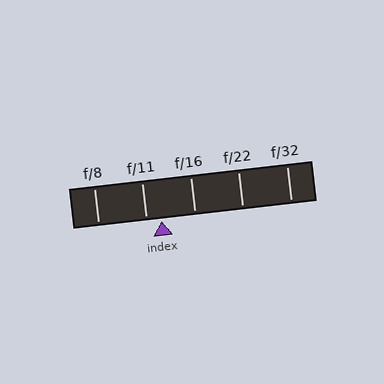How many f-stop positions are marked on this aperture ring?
There are 5 f-stop positions marked.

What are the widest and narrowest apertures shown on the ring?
The widest aperture shown is f/8 and the narrowest is f/32.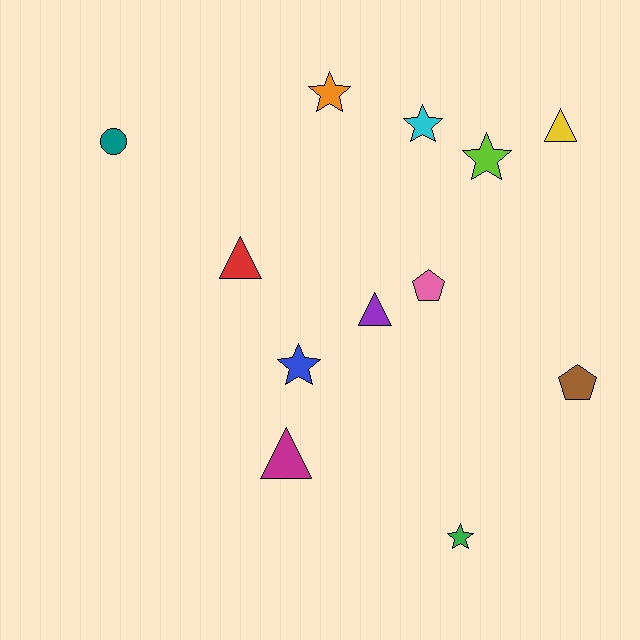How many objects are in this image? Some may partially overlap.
There are 12 objects.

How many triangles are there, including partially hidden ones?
There are 4 triangles.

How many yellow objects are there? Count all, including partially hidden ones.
There is 1 yellow object.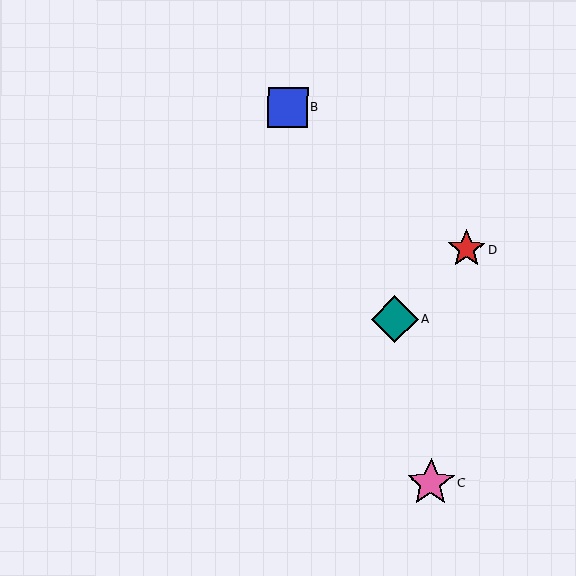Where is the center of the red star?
The center of the red star is at (467, 249).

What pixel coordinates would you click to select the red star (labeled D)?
Click at (467, 249) to select the red star D.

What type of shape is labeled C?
Shape C is a pink star.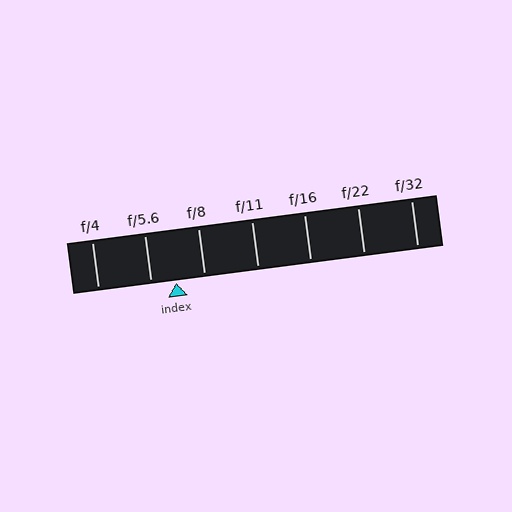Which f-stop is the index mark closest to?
The index mark is closest to f/5.6.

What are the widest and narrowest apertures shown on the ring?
The widest aperture shown is f/4 and the narrowest is f/32.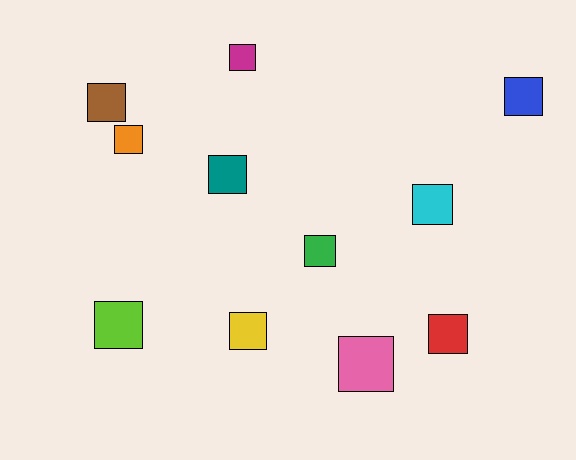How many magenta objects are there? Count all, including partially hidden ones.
There is 1 magenta object.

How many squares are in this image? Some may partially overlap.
There are 11 squares.